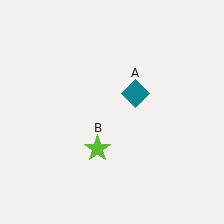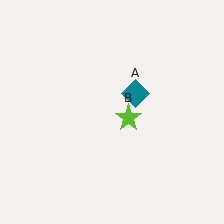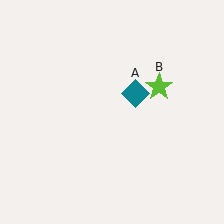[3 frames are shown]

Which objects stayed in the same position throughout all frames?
Teal diamond (object A) remained stationary.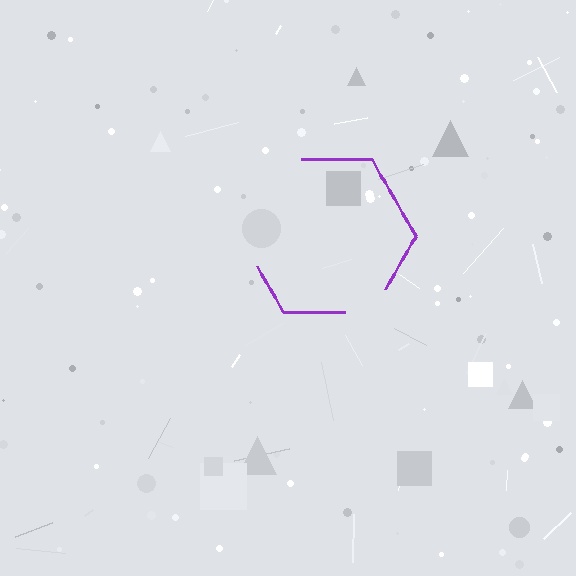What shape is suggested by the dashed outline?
The dashed outline suggests a hexagon.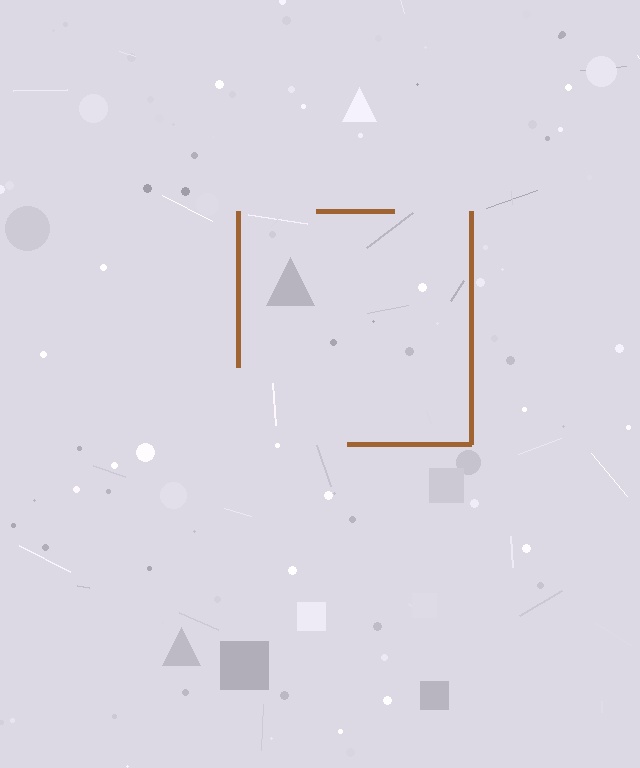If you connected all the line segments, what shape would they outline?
They would outline a square.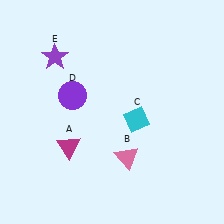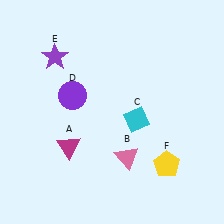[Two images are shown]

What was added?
A yellow pentagon (F) was added in Image 2.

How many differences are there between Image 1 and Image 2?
There is 1 difference between the two images.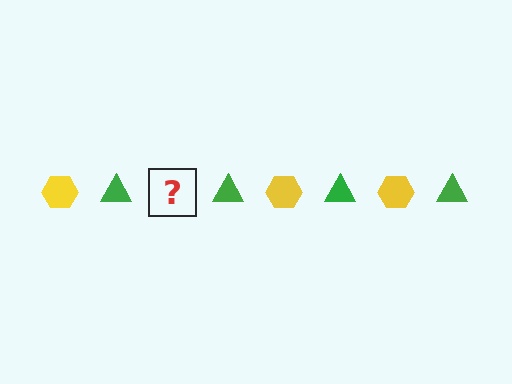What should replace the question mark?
The question mark should be replaced with a yellow hexagon.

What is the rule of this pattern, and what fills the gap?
The rule is that the pattern alternates between yellow hexagon and green triangle. The gap should be filled with a yellow hexagon.